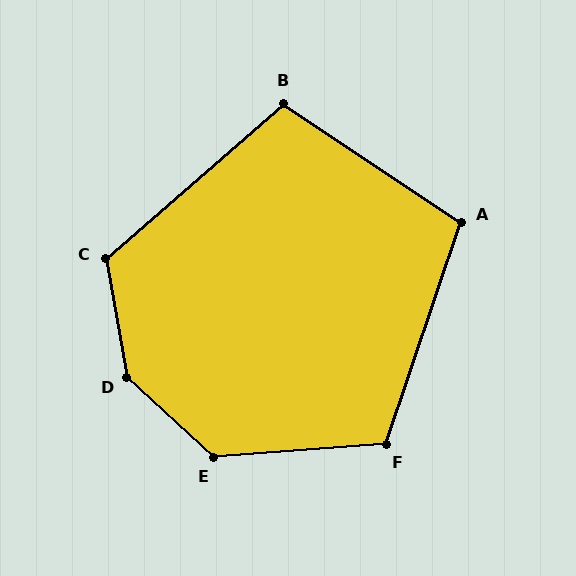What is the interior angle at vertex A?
Approximately 105 degrees (obtuse).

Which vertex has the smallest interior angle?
B, at approximately 105 degrees.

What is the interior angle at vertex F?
Approximately 113 degrees (obtuse).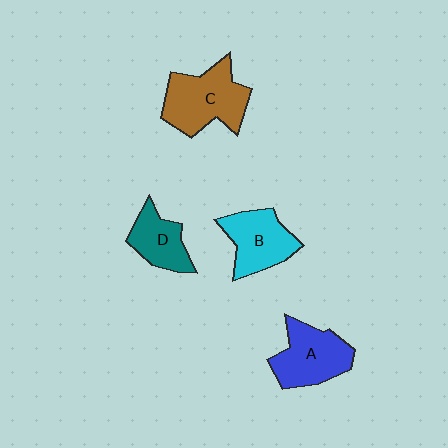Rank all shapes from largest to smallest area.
From largest to smallest: C (brown), A (blue), B (cyan), D (teal).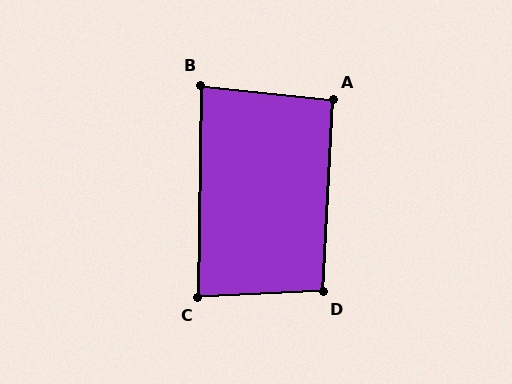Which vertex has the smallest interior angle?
B, at approximately 85 degrees.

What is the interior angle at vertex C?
Approximately 87 degrees (approximately right).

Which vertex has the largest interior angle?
D, at approximately 95 degrees.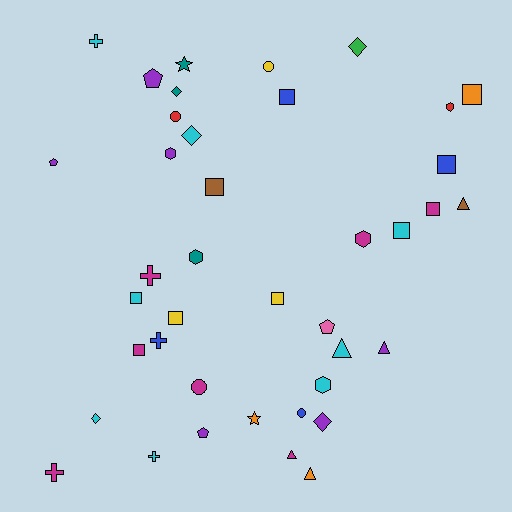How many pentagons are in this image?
There are 4 pentagons.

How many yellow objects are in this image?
There are 3 yellow objects.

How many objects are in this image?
There are 40 objects.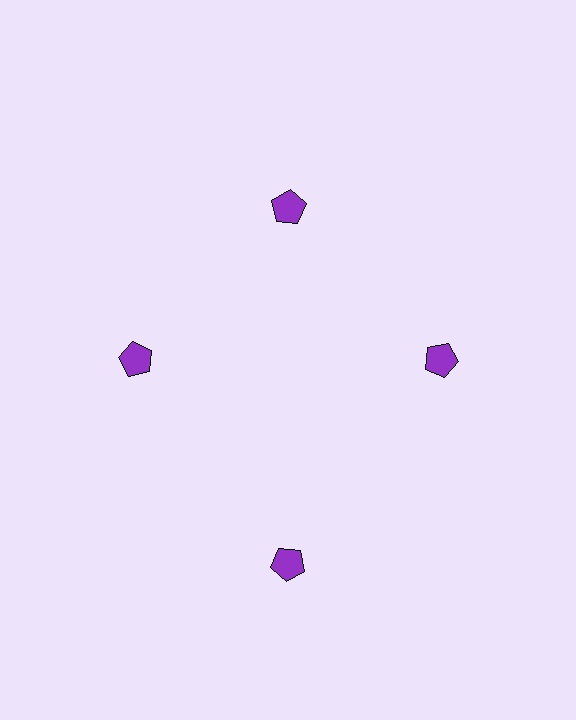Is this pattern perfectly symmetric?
No. The 4 purple pentagons are arranged in a ring, but one element near the 6 o'clock position is pushed outward from the center, breaking the 4-fold rotational symmetry.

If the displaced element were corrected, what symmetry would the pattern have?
It would have 4-fold rotational symmetry — the pattern would map onto itself every 90 degrees.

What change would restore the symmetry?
The symmetry would be restored by moving it inward, back onto the ring so that all 4 pentagons sit at equal angles and equal distance from the center.